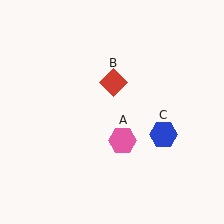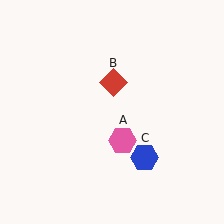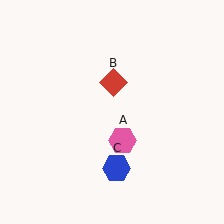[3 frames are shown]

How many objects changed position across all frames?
1 object changed position: blue hexagon (object C).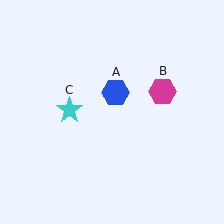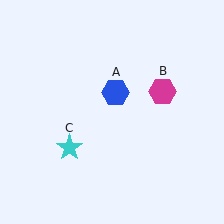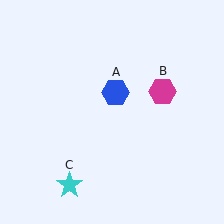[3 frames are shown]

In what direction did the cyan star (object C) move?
The cyan star (object C) moved down.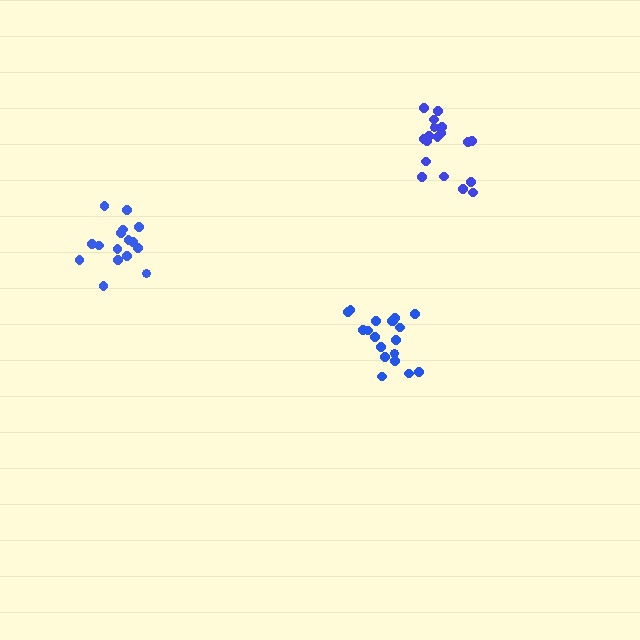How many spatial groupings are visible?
There are 3 spatial groupings.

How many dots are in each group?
Group 1: 16 dots, Group 2: 18 dots, Group 3: 19 dots (53 total).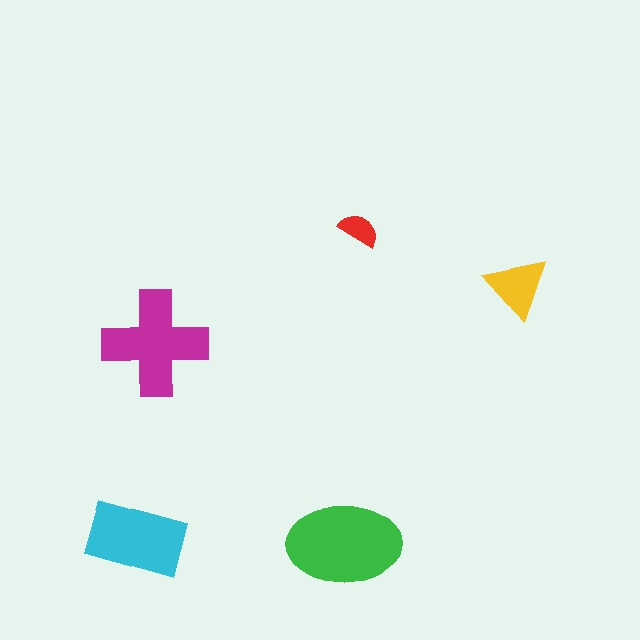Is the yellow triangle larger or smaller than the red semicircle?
Larger.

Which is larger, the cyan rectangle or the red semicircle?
The cyan rectangle.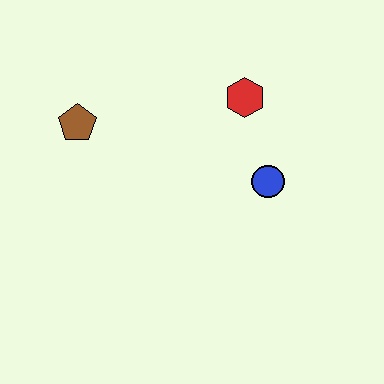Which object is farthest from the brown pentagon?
The blue circle is farthest from the brown pentagon.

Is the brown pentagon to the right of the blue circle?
No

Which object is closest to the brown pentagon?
The red hexagon is closest to the brown pentagon.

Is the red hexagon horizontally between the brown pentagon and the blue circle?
Yes